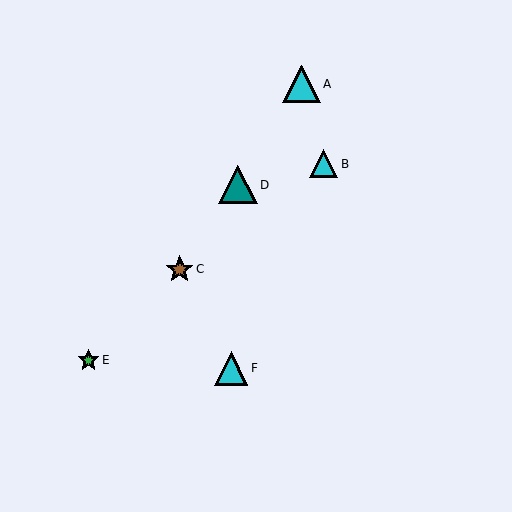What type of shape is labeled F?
Shape F is a cyan triangle.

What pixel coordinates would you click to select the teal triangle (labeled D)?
Click at (238, 185) to select the teal triangle D.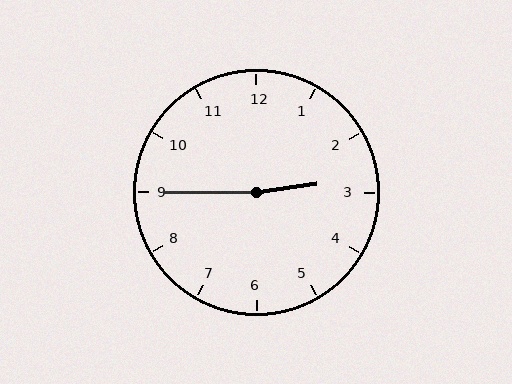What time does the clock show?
2:45.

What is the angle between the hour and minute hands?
Approximately 172 degrees.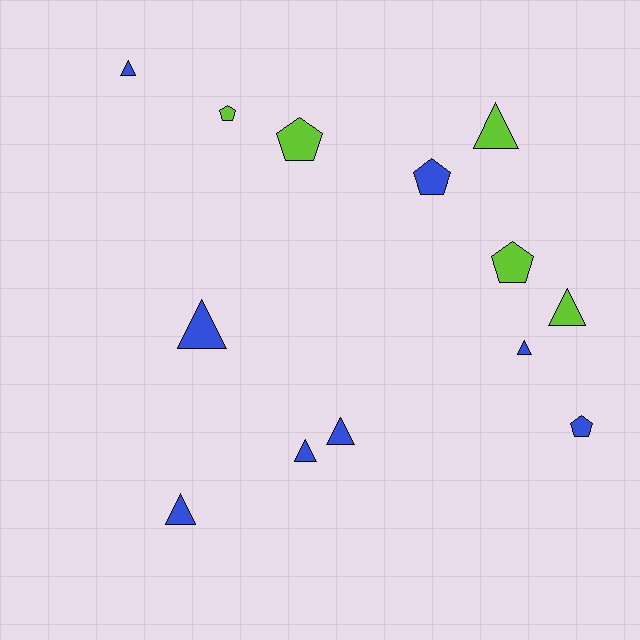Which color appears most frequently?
Blue, with 8 objects.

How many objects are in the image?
There are 13 objects.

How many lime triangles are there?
There are 2 lime triangles.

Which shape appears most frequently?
Triangle, with 8 objects.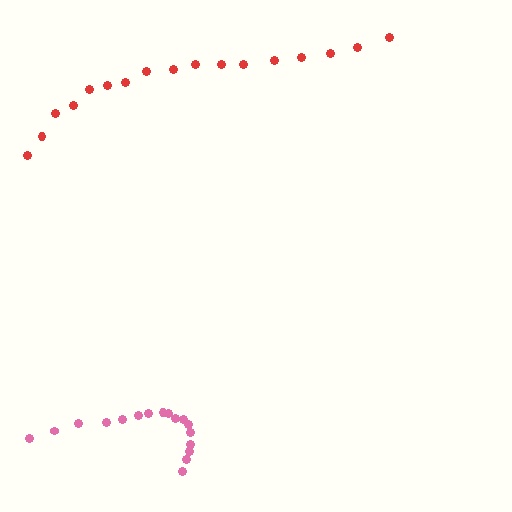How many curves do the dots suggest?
There are 2 distinct paths.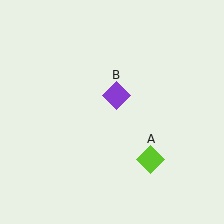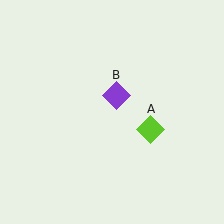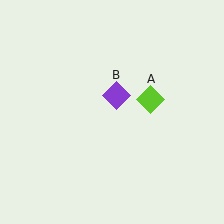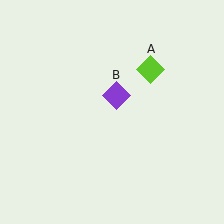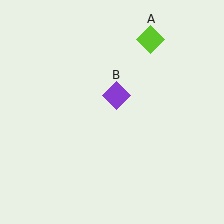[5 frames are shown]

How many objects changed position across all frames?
1 object changed position: lime diamond (object A).